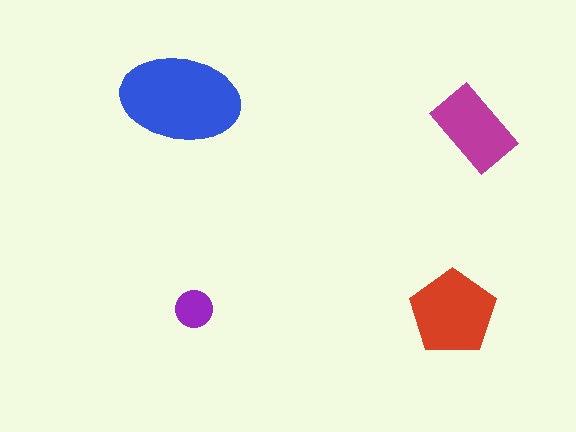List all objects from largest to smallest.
The blue ellipse, the red pentagon, the magenta rectangle, the purple circle.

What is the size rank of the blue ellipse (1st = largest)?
1st.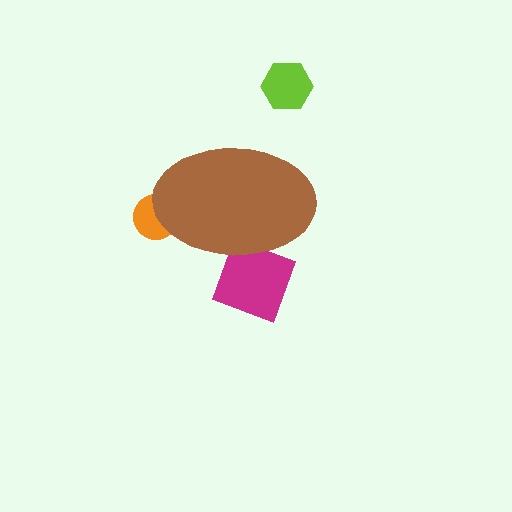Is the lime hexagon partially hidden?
No, the lime hexagon is fully visible.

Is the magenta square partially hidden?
Yes, the magenta square is partially hidden behind the brown ellipse.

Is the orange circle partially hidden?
Yes, the orange circle is partially hidden behind the brown ellipse.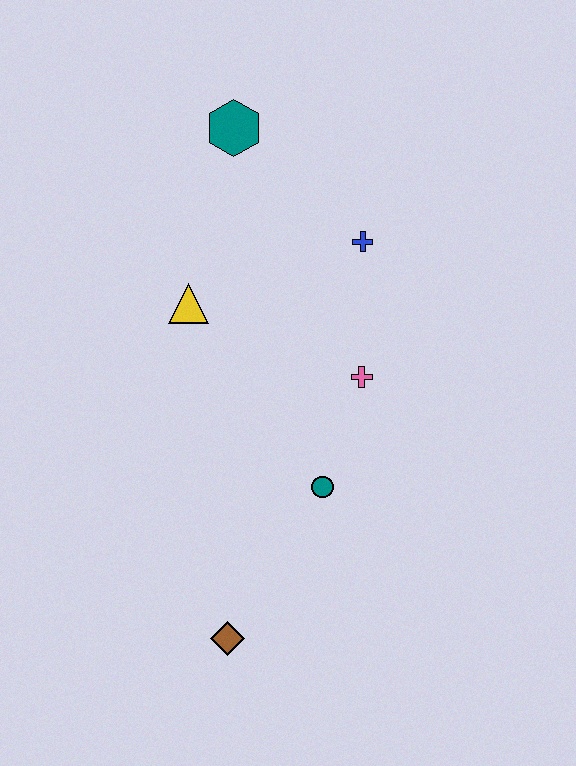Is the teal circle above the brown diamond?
Yes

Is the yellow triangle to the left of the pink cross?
Yes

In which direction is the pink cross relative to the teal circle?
The pink cross is above the teal circle.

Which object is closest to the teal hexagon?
The blue cross is closest to the teal hexagon.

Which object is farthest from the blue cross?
The brown diamond is farthest from the blue cross.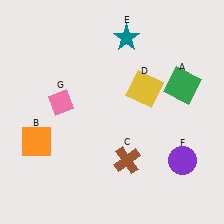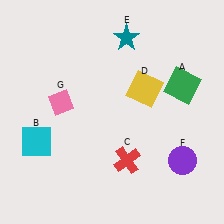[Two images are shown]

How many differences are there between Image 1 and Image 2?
There are 2 differences between the two images.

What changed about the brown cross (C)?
In Image 1, C is brown. In Image 2, it changed to red.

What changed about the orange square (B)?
In Image 1, B is orange. In Image 2, it changed to cyan.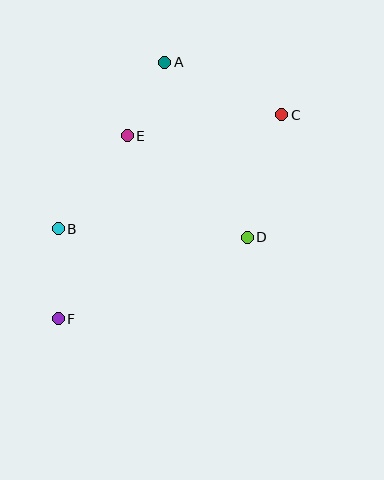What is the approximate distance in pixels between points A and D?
The distance between A and D is approximately 193 pixels.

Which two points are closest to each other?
Points A and E are closest to each other.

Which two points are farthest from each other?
Points C and F are farthest from each other.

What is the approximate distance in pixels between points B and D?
The distance between B and D is approximately 189 pixels.